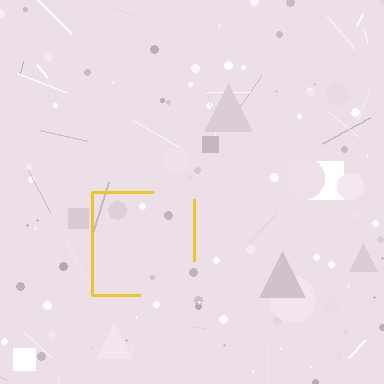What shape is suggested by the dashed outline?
The dashed outline suggests a square.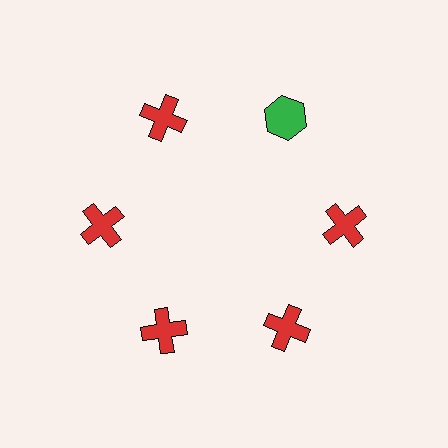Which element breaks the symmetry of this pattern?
The green hexagon at roughly the 1 o'clock position breaks the symmetry. All other shapes are red crosses.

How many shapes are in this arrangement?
There are 6 shapes arranged in a ring pattern.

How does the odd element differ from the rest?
It differs in both color (green instead of red) and shape (hexagon instead of cross).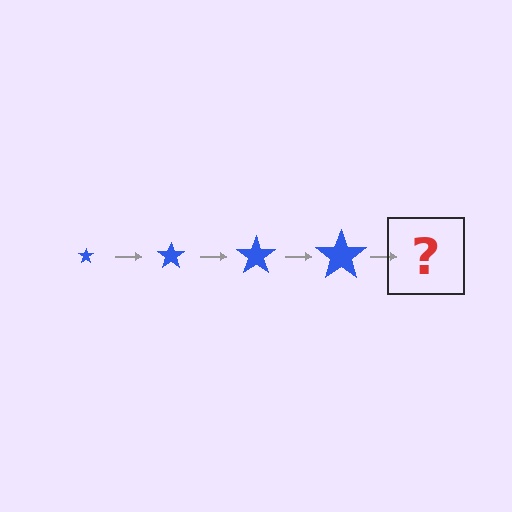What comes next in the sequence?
The next element should be a blue star, larger than the previous one.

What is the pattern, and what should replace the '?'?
The pattern is that the star gets progressively larger each step. The '?' should be a blue star, larger than the previous one.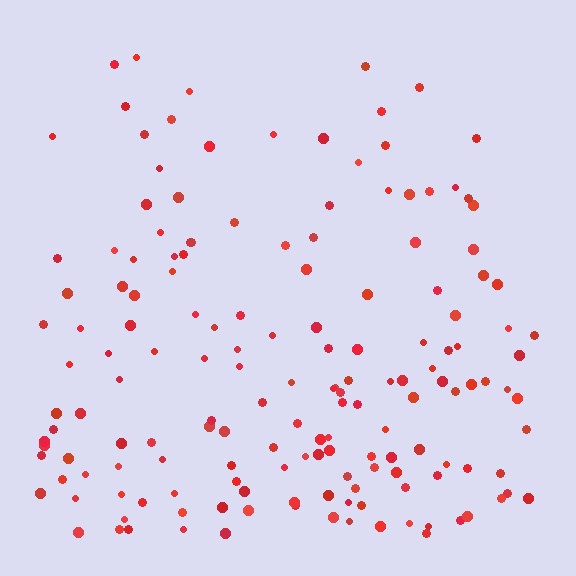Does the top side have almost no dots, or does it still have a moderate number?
Still a moderate number, just noticeably fewer than the bottom.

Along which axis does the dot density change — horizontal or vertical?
Vertical.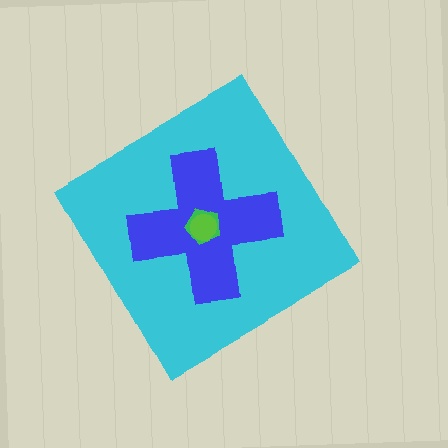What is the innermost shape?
The lime circle.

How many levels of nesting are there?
4.